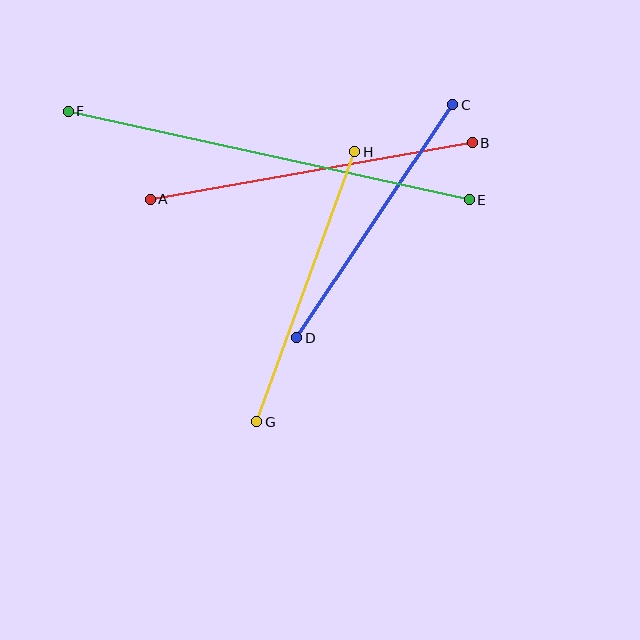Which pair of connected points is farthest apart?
Points E and F are farthest apart.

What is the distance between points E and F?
The distance is approximately 411 pixels.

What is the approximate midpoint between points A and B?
The midpoint is at approximately (311, 171) pixels.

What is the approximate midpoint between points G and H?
The midpoint is at approximately (306, 287) pixels.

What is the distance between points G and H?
The distance is approximately 287 pixels.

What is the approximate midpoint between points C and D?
The midpoint is at approximately (375, 221) pixels.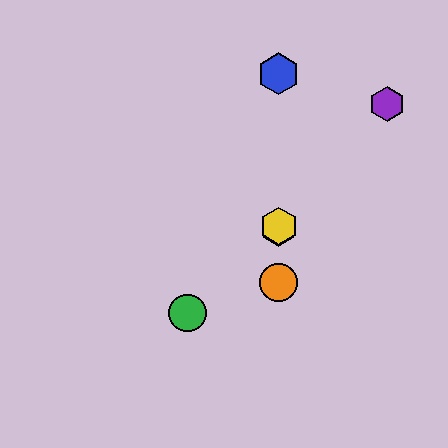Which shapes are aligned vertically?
The red hexagon, the blue hexagon, the yellow hexagon, the orange circle are aligned vertically.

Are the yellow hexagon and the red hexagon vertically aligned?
Yes, both are at x≈279.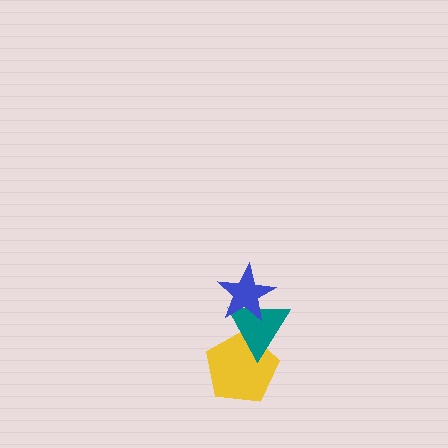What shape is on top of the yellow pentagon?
The teal triangle is on top of the yellow pentagon.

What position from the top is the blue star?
The blue star is 1st from the top.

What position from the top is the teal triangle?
The teal triangle is 2nd from the top.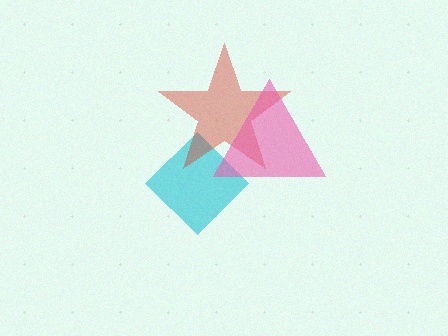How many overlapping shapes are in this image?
There are 3 overlapping shapes in the image.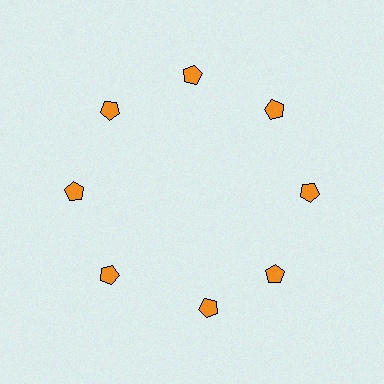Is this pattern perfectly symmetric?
No. The 8 orange pentagons are arranged in a ring, but one element near the 6 o'clock position is rotated out of alignment along the ring, breaking the 8-fold rotational symmetry.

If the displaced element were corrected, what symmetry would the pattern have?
It would have 8-fold rotational symmetry — the pattern would map onto itself every 45 degrees.